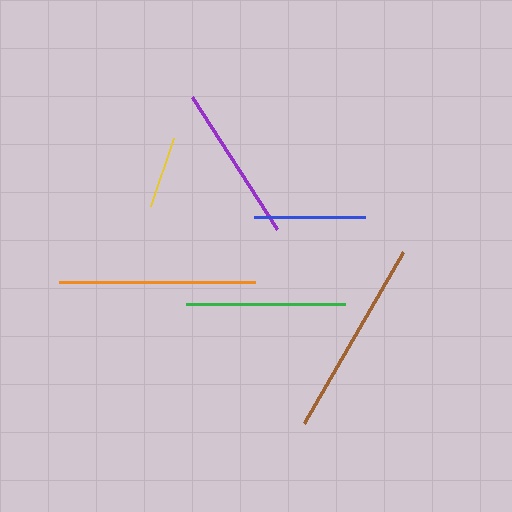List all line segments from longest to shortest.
From longest to shortest: brown, orange, green, purple, blue, yellow.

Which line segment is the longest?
The brown line is the longest at approximately 197 pixels.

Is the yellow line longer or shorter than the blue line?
The blue line is longer than the yellow line.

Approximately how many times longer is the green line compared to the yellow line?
The green line is approximately 2.2 times the length of the yellow line.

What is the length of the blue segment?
The blue segment is approximately 110 pixels long.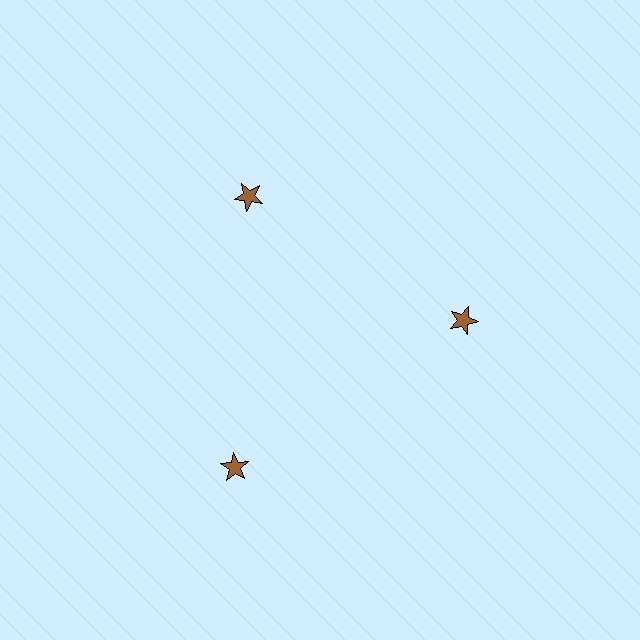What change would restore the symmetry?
The symmetry would be restored by moving it inward, back onto the ring so that all 3 stars sit at equal angles and equal distance from the center.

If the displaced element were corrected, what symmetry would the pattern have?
It would have 3-fold rotational symmetry — the pattern would map onto itself every 120 degrees.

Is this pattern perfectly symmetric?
No. The 3 brown stars are arranged in a ring, but one element near the 7 o'clock position is pushed outward from the center, breaking the 3-fold rotational symmetry.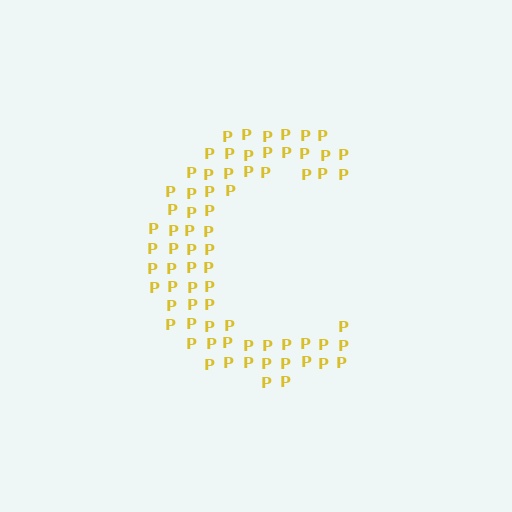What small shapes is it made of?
It is made of small letter P's.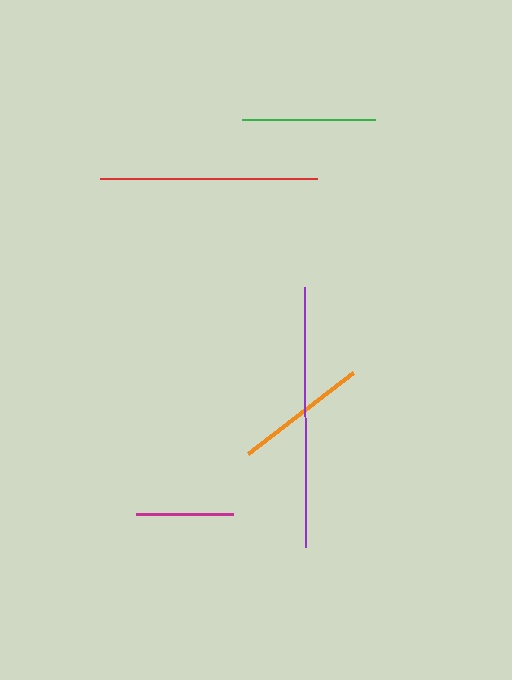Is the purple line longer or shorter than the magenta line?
The purple line is longer than the magenta line.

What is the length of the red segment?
The red segment is approximately 218 pixels long.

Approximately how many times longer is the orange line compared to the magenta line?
The orange line is approximately 1.4 times the length of the magenta line.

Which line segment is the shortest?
The magenta line is the shortest at approximately 96 pixels.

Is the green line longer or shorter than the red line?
The red line is longer than the green line.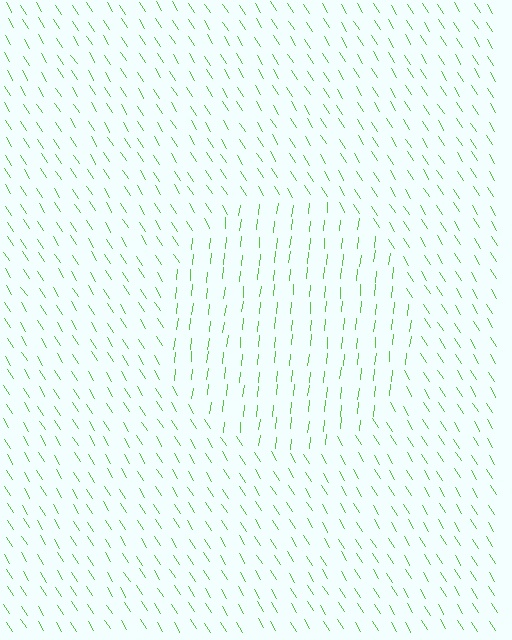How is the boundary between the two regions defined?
The boundary is defined purely by a change in line orientation (approximately 38 degrees difference). All lines are the same color and thickness.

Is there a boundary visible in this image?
Yes, there is a texture boundary formed by a change in line orientation.